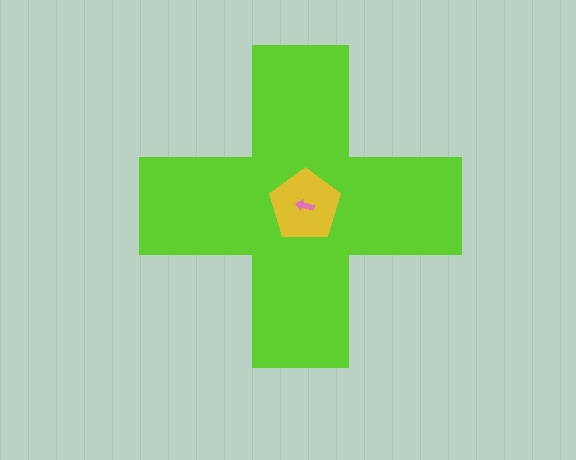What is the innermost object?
The pink arrow.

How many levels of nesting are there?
3.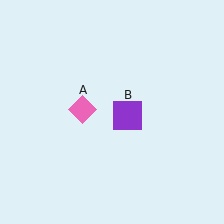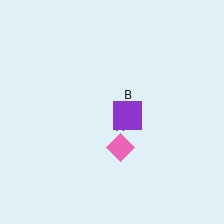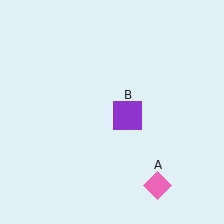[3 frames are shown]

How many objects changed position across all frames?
1 object changed position: pink diamond (object A).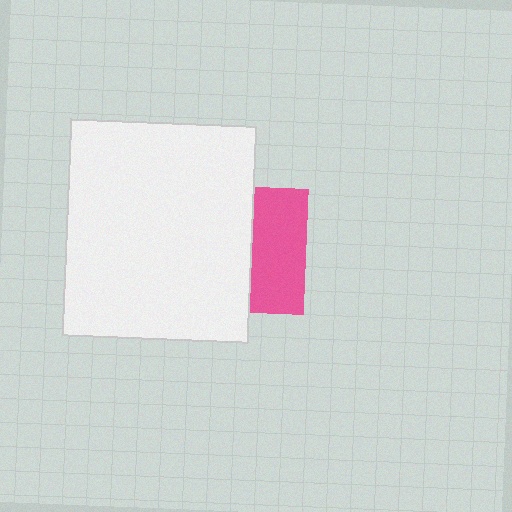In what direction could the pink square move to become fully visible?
The pink square could move right. That would shift it out from behind the white rectangle entirely.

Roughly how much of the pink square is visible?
A small part of it is visible (roughly 43%).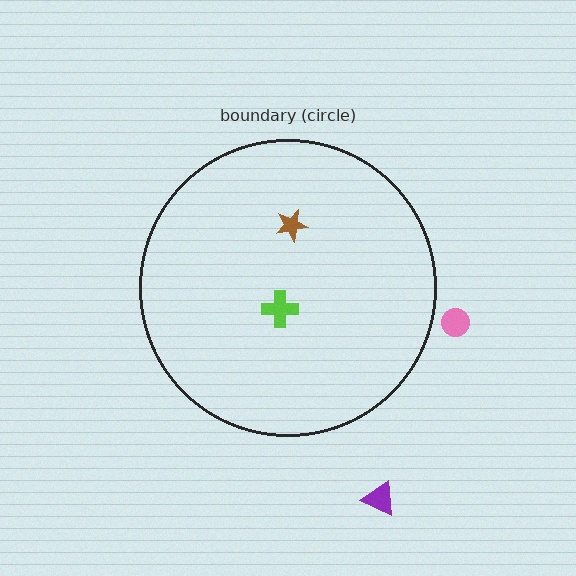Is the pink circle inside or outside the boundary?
Outside.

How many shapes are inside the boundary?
2 inside, 2 outside.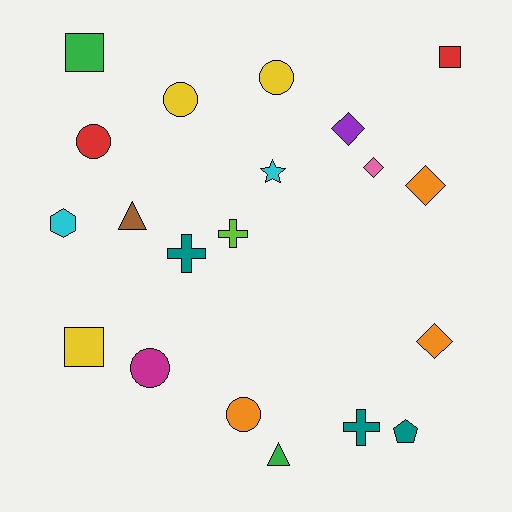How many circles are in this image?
There are 5 circles.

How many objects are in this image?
There are 20 objects.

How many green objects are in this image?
There are 2 green objects.